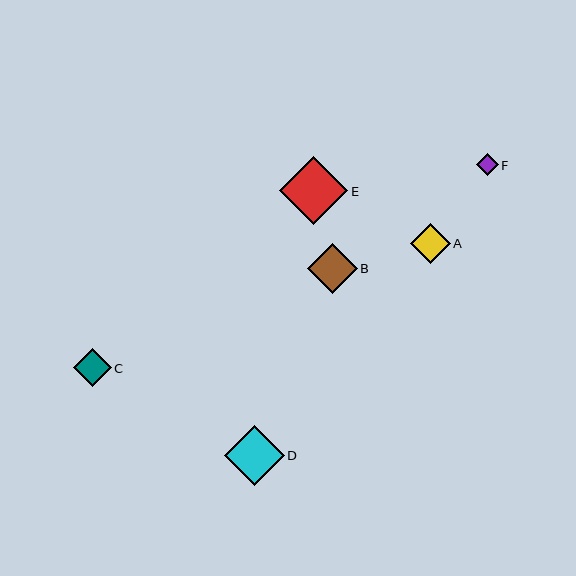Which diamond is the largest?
Diamond E is the largest with a size of approximately 68 pixels.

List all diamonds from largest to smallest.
From largest to smallest: E, D, B, A, C, F.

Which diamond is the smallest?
Diamond F is the smallest with a size of approximately 22 pixels.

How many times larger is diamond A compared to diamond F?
Diamond A is approximately 1.8 times the size of diamond F.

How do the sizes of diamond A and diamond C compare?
Diamond A and diamond C are approximately the same size.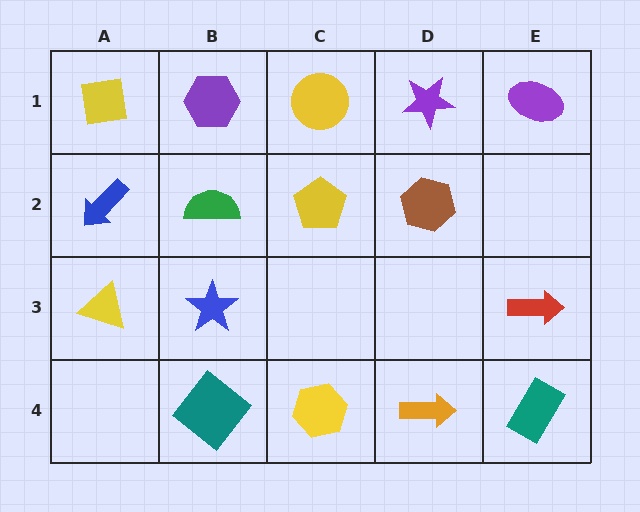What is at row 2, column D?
A brown hexagon.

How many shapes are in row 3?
3 shapes.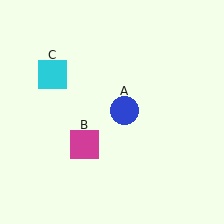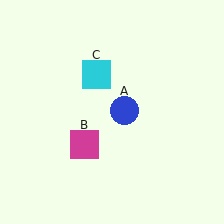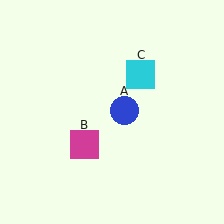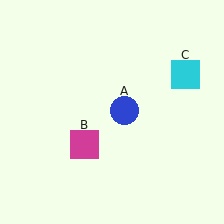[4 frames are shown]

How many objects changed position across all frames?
1 object changed position: cyan square (object C).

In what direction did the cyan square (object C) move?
The cyan square (object C) moved right.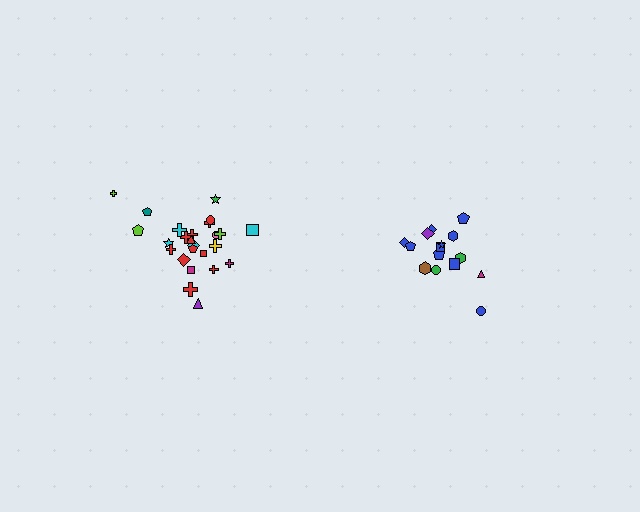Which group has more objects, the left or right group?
The left group.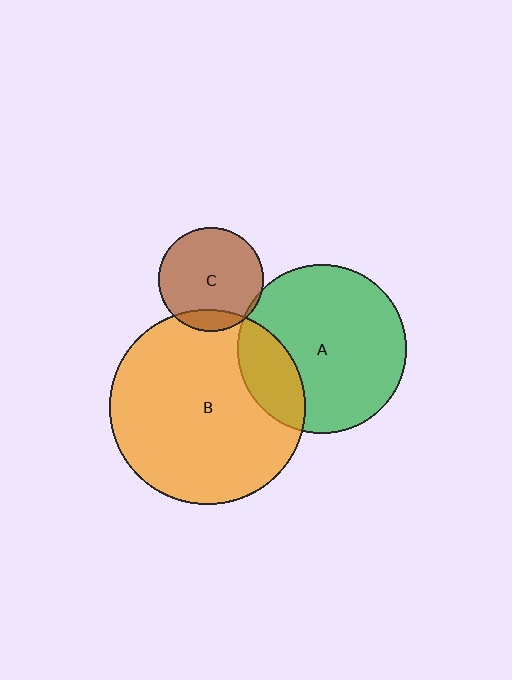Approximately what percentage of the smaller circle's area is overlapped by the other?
Approximately 20%.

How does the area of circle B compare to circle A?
Approximately 1.3 times.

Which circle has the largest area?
Circle B (orange).